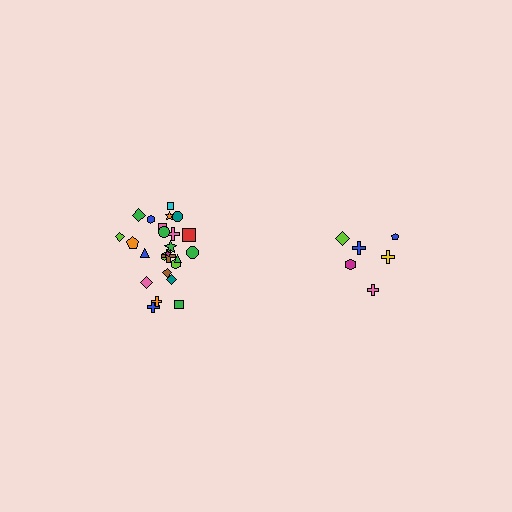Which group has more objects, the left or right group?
The left group.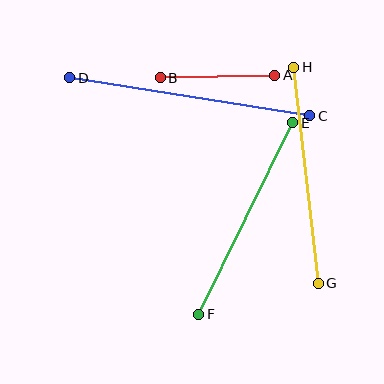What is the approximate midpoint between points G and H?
The midpoint is at approximately (306, 175) pixels.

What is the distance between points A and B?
The distance is approximately 114 pixels.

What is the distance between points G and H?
The distance is approximately 218 pixels.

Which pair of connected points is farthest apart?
Points C and D are farthest apart.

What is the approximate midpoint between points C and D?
The midpoint is at approximately (190, 97) pixels.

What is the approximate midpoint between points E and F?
The midpoint is at approximately (246, 218) pixels.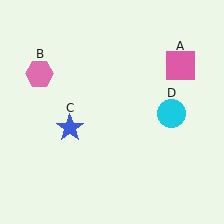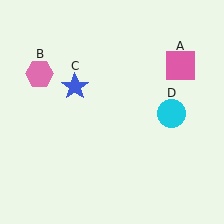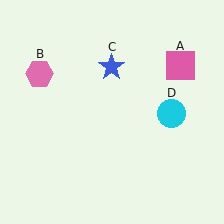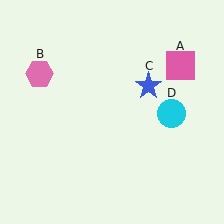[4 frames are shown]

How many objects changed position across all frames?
1 object changed position: blue star (object C).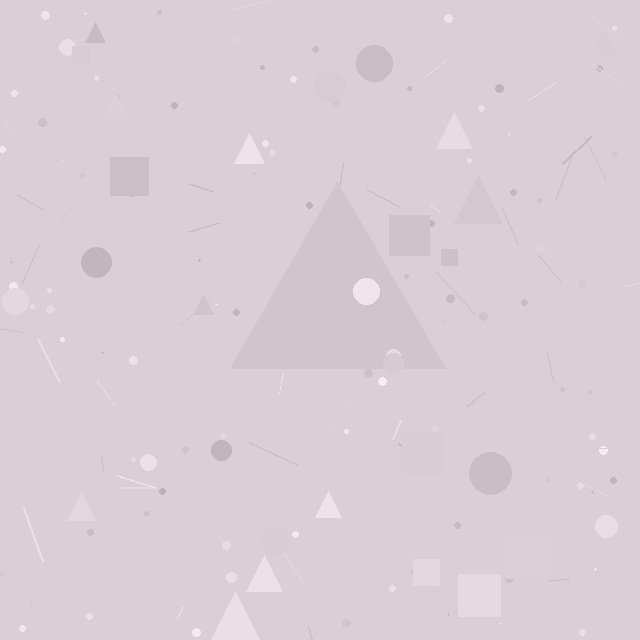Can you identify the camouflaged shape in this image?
The camouflaged shape is a triangle.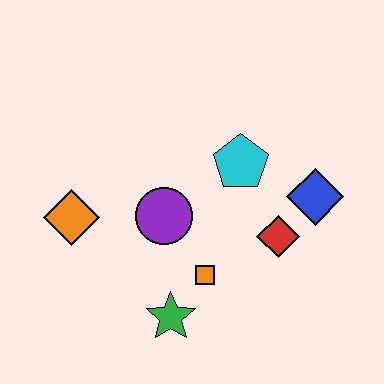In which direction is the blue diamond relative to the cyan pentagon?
The blue diamond is to the right of the cyan pentagon.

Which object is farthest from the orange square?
The orange diamond is farthest from the orange square.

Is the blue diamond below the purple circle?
No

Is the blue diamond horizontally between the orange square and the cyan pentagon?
No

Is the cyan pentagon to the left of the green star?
No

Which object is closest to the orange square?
The green star is closest to the orange square.